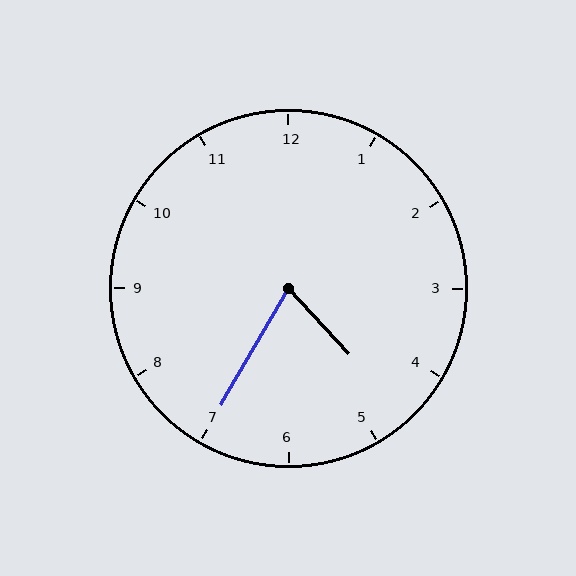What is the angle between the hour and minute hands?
Approximately 72 degrees.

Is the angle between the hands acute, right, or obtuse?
It is acute.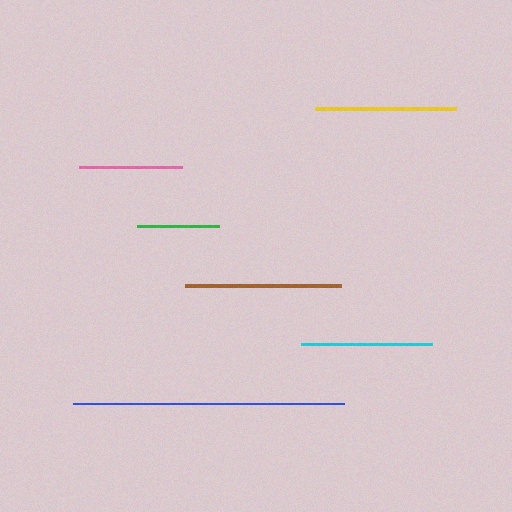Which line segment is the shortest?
The green line is the shortest at approximately 82 pixels.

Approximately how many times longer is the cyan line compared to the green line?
The cyan line is approximately 1.6 times the length of the green line.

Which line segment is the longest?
The blue line is the longest at approximately 271 pixels.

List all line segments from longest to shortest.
From longest to shortest: blue, brown, yellow, cyan, pink, green.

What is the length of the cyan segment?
The cyan segment is approximately 131 pixels long.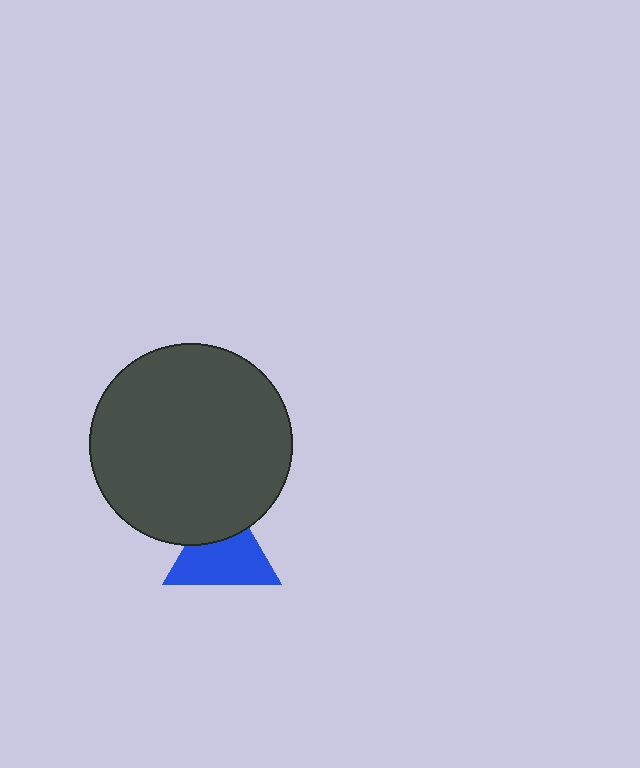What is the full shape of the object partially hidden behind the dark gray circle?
The partially hidden object is a blue triangle.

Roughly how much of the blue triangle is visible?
Most of it is visible (roughly 69%).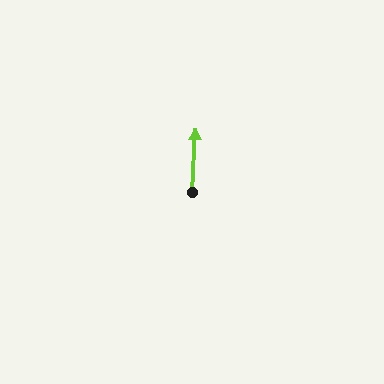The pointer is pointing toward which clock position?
Roughly 12 o'clock.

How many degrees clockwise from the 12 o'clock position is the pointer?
Approximately 3 degrees.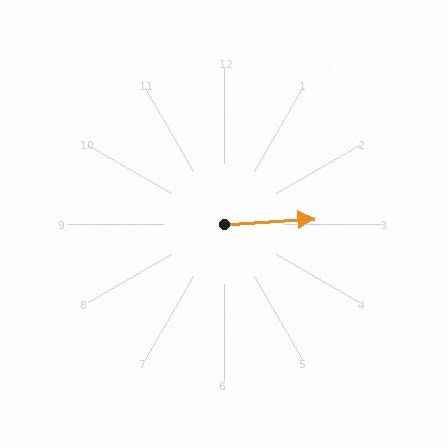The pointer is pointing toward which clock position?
Roughly 3 o'clock.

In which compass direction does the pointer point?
East.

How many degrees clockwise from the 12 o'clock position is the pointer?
Approximately 87 degrees.